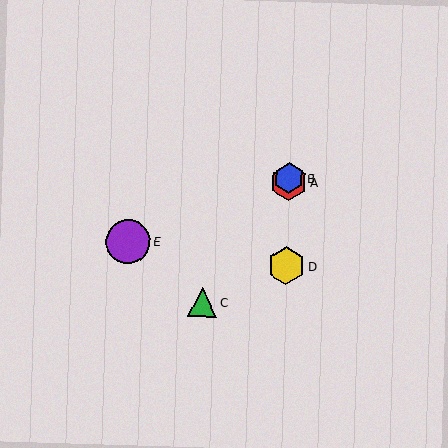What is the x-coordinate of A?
Object A is at x≈289.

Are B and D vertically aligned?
Yes, both are at x≈289.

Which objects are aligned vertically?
Objects A, B, D are aligned vertically.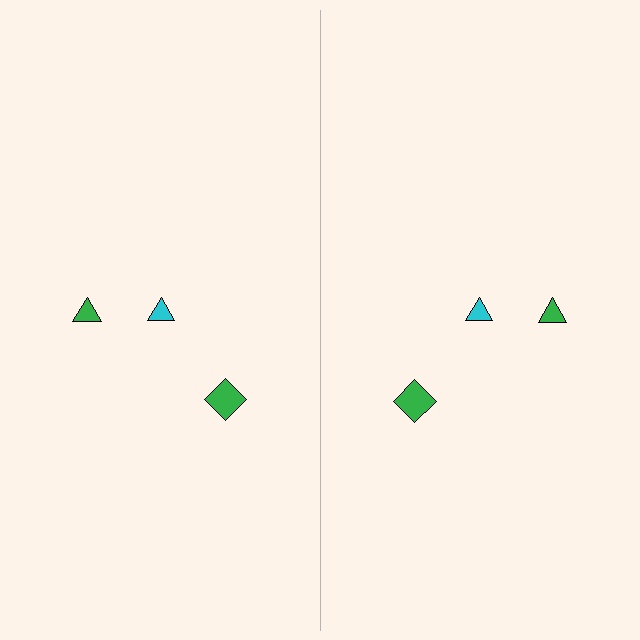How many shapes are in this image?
There are 6 shapes in this image.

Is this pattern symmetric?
Yes, this pattern has bilateral (reflection) symmetry.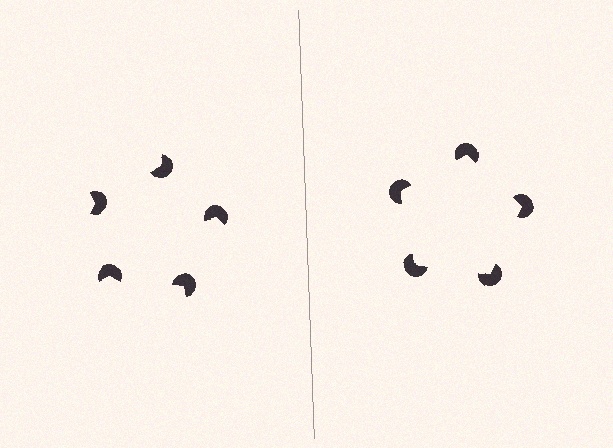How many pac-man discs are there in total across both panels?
10 — 5 on each side.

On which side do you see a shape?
An illusory pentagon appears on the right side. On the left side the wedge cuts are rotated, so no coherent shape forms.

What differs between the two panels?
The pac-man discs are positioned identically on both sides; only the wedge orientations differ. On the right they align to a pentagon; on the left they are misaligned.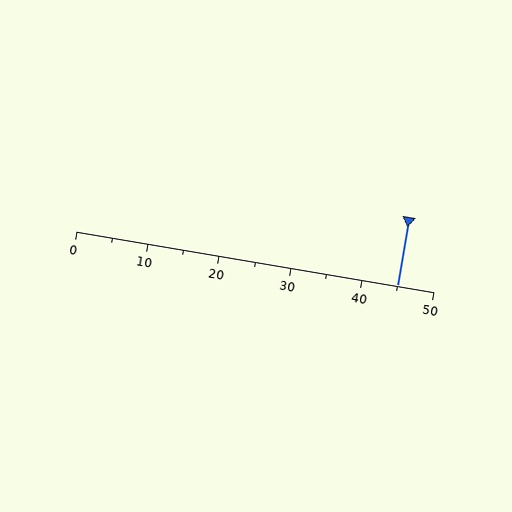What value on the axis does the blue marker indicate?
The marker indicates approximately 45.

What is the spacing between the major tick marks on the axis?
The major ticks are spaced 10 apart.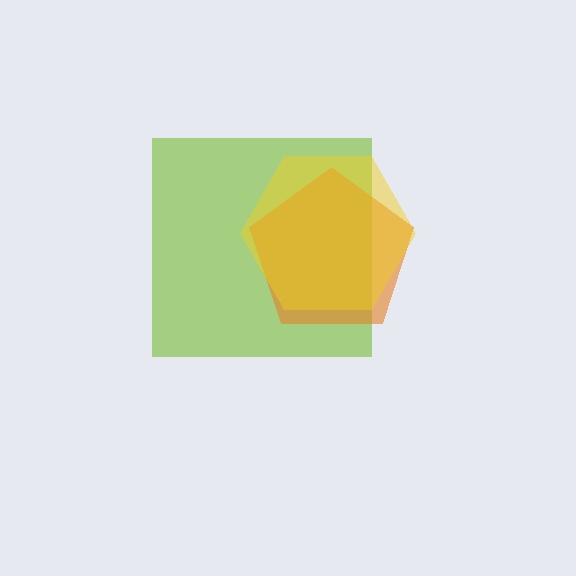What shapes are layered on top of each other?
The layered shapes are: a lime square, an orange pentagon, a yellow hexagon.